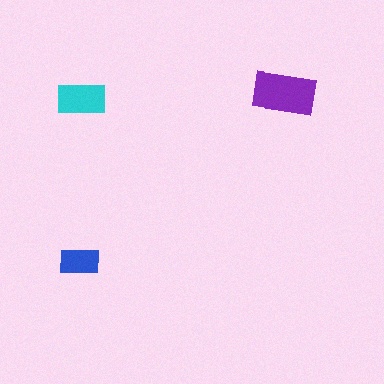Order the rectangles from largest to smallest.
the purple one, the cyan one, the blue one.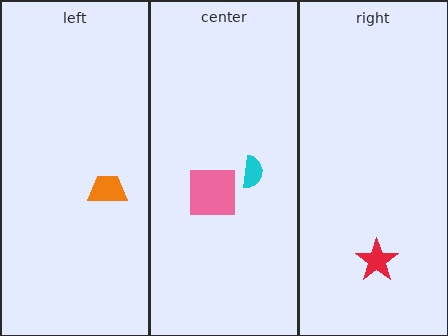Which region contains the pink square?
The center region.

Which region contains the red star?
The right region.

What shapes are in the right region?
The red star.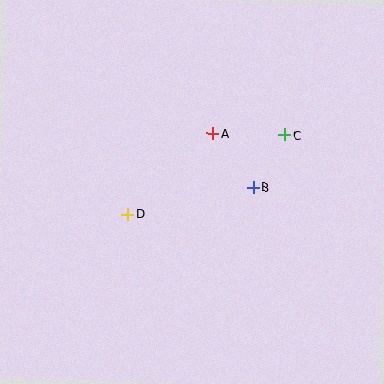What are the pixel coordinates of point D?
Point D is at (128, 214).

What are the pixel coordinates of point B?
Point B is at (254, 187).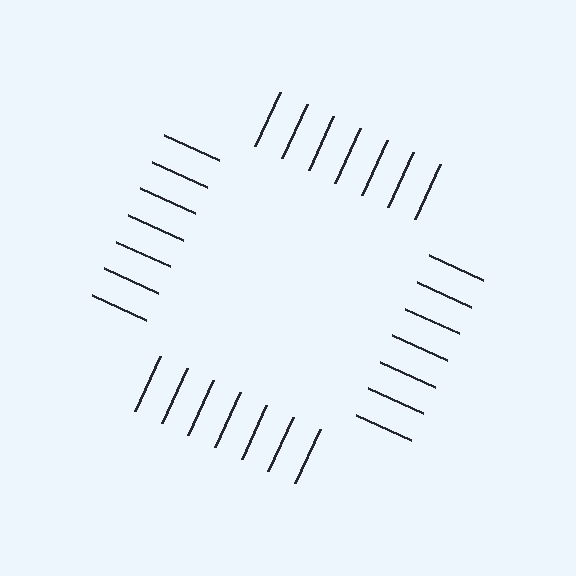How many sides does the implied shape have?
4 sides — the line-ends trace a square.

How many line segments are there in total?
28 — 7 along each of the 4 edges.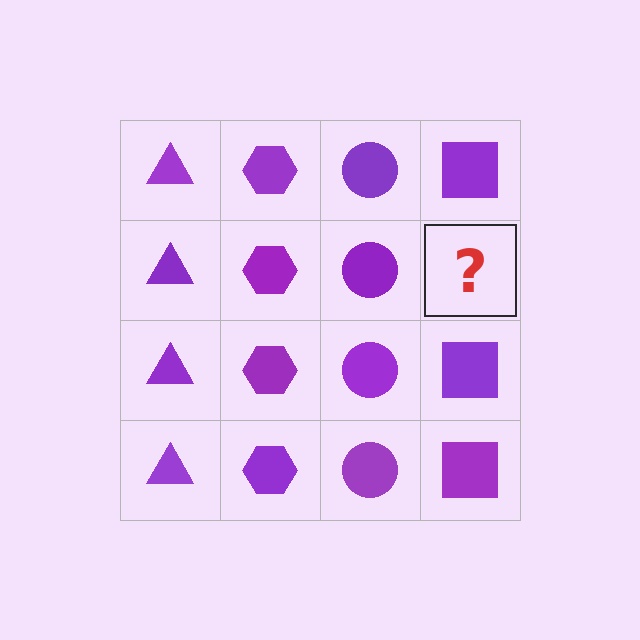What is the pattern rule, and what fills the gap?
The rule is that each column has a consistent shape. The gap should be filled with a purple square.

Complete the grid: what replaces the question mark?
The question mark should be replaced with a purple square.